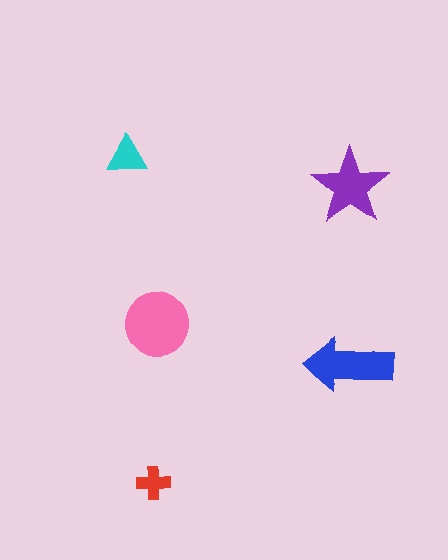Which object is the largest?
The pink circle.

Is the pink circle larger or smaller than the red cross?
Larger.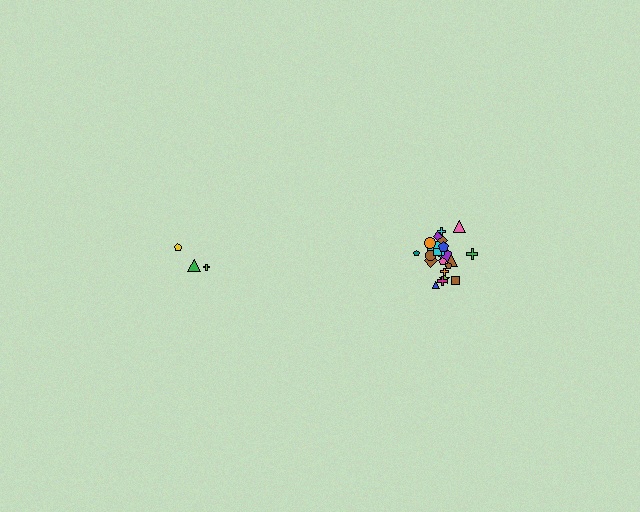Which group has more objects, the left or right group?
The right group.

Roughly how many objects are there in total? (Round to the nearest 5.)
Roughly 25 objects in total.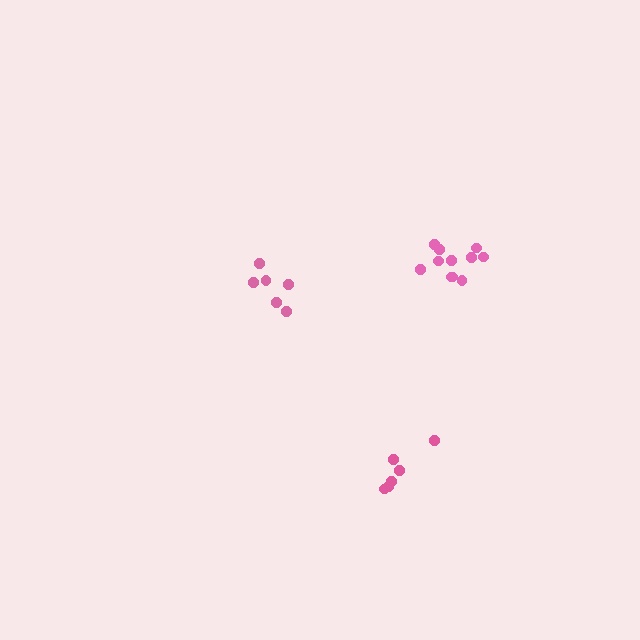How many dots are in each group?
Group 1: 6 dots, Group 2: 11 dots, Group 3: 6 dots (23 total).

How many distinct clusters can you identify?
There are 3 distinct clusters.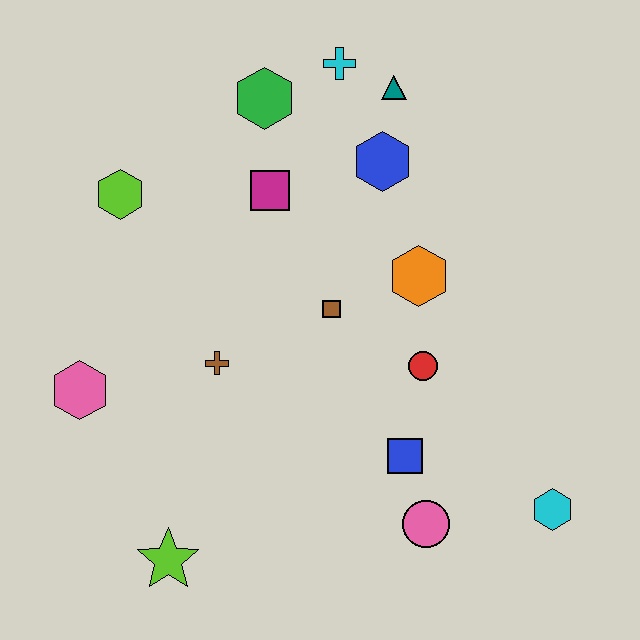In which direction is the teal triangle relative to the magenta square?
The teal triangle is to the right of the magenta square.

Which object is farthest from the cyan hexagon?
The lime hexagon is farthest from the cyan hexagon.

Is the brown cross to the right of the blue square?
No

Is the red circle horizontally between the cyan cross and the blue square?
No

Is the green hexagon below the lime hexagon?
No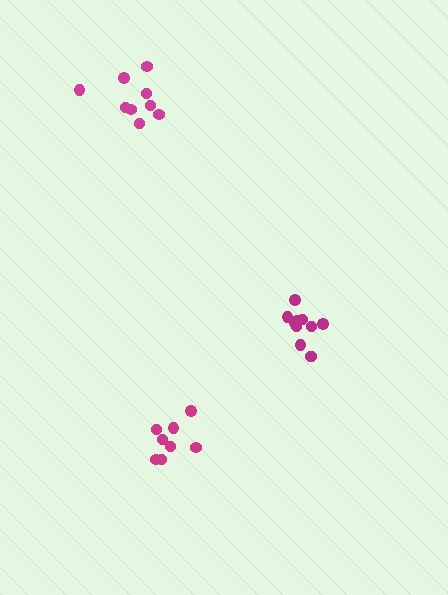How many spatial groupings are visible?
There are 3 spatial groupings.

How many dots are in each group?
Group 1: 11 dots, Group 2: 8 dots, Group 3: 9 dots (28 total).